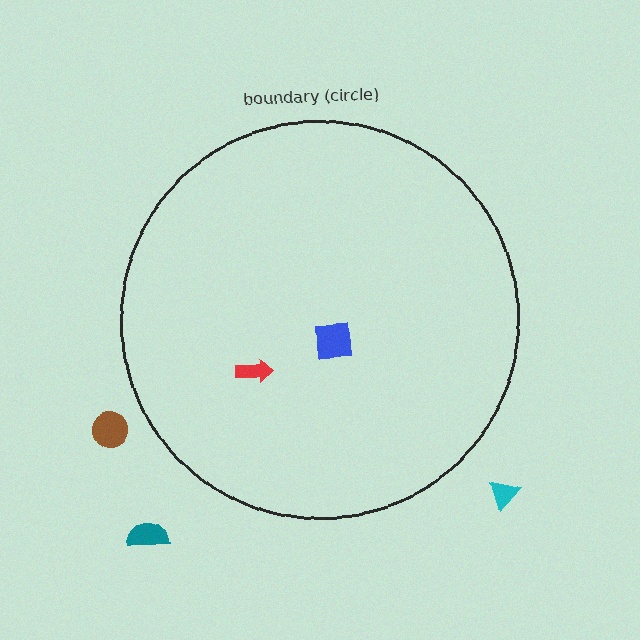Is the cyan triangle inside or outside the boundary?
Outside.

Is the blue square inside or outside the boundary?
Inside.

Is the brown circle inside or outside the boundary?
Outside.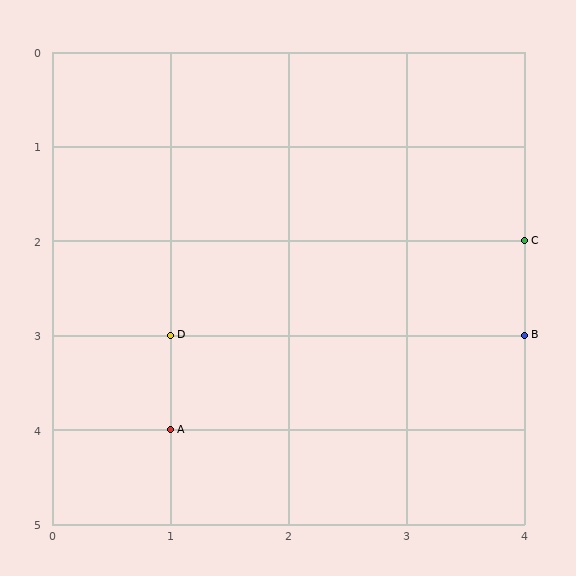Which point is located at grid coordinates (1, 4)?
Point A is at (1, 4).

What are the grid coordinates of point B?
Point B is at grid coordinates (4, 3).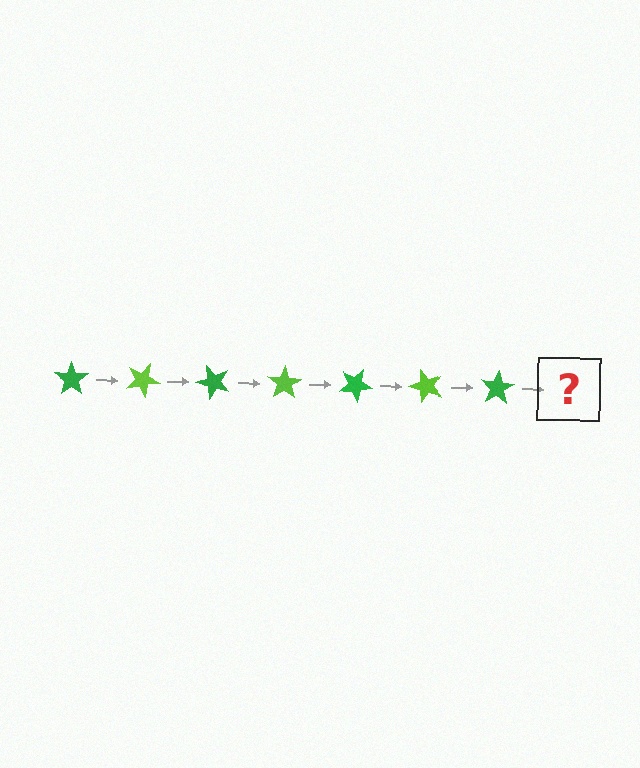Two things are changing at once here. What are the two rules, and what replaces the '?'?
The two rules are that it rotates 25 degrees each step and the color cycles through green and lime. The '?' should be a lime star, rotated 175 degrees from the start.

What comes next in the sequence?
The next element should be a lime star, rotated 175 degrees from the start.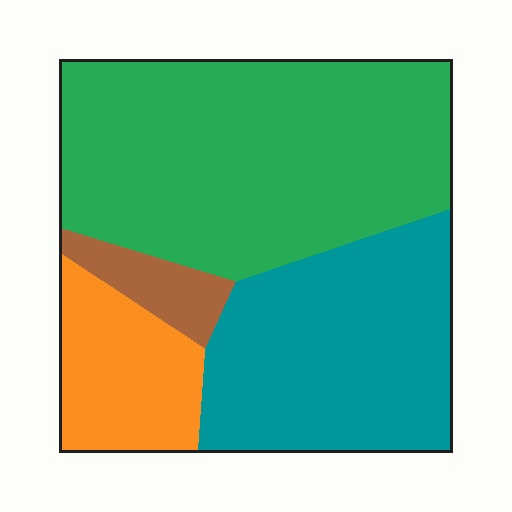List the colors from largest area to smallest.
From largest to smallest: green, teal, orange, brown.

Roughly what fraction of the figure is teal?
Teal covers around 30% of the figure.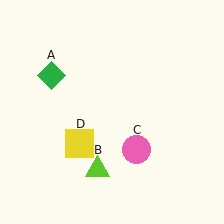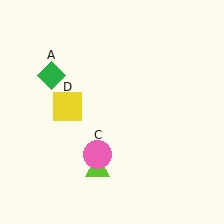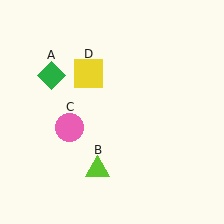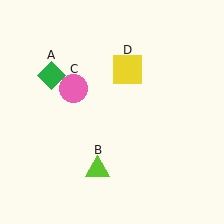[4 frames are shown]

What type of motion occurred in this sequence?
The pink circle (object C), yellow square (object D) rotated clockwise around the center of the scene.